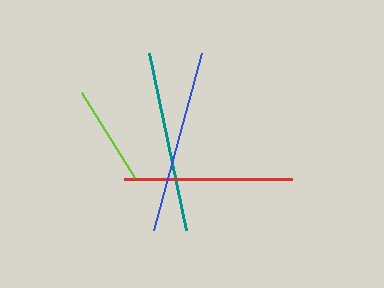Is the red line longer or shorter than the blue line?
The blue line is longer than the red line.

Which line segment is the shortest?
The lime line is the shortest at approximately 101 pixels.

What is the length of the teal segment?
The teal segment is approximately 180 pixels long.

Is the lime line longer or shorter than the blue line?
The blue line is longer than the lime line.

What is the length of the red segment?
The red segment is approximately 168 pixels long.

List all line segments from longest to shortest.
From longest to shortest: blue, teal, red, lime.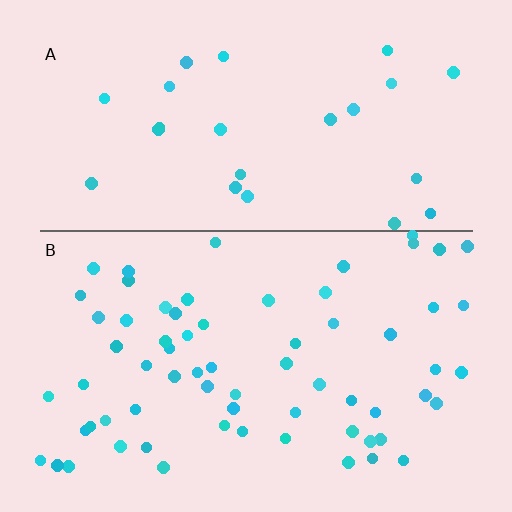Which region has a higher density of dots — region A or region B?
B (the bottom).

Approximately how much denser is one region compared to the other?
Approximately 2.6× — region B over region A.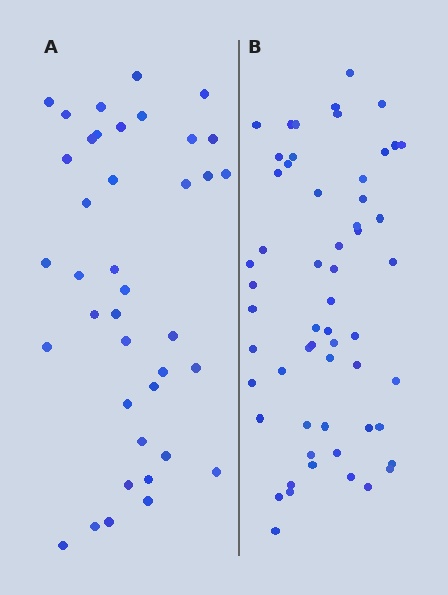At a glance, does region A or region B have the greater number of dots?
Region B (the right region) has more dots.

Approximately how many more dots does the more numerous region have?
Region B has approximately 20 more dots than region A.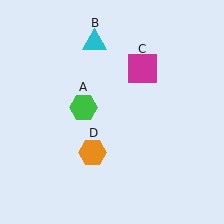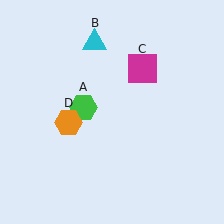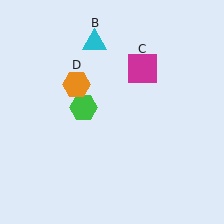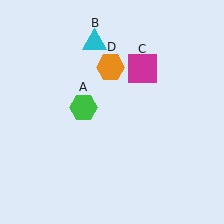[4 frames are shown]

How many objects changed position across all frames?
1 object changed position: orange hexagon (object D).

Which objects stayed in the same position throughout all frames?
Green hexagon (object A) and cyan triangle (object B) and magenta square (object C) remained stationary.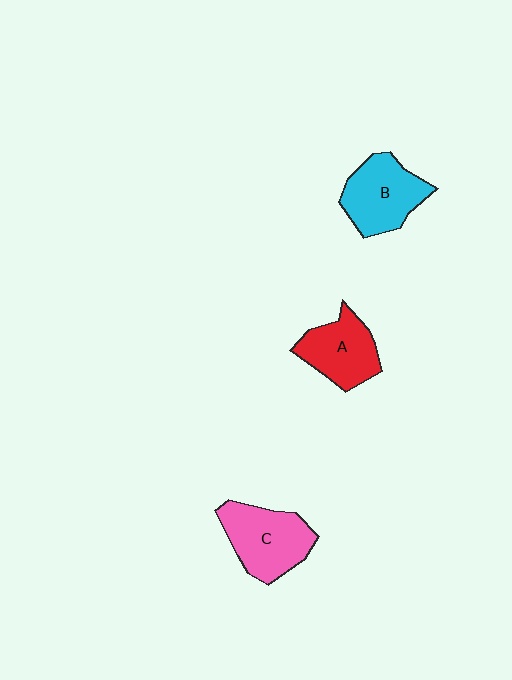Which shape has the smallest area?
Shape A (red).